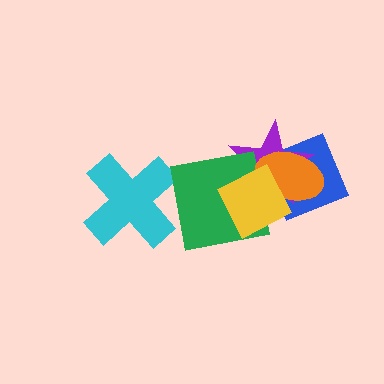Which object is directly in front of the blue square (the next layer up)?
The purple star is directly in front of the blue square.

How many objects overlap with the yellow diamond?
4 objects overlap with the yellow diamond.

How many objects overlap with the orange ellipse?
3 objects overlap with the orange ellipse.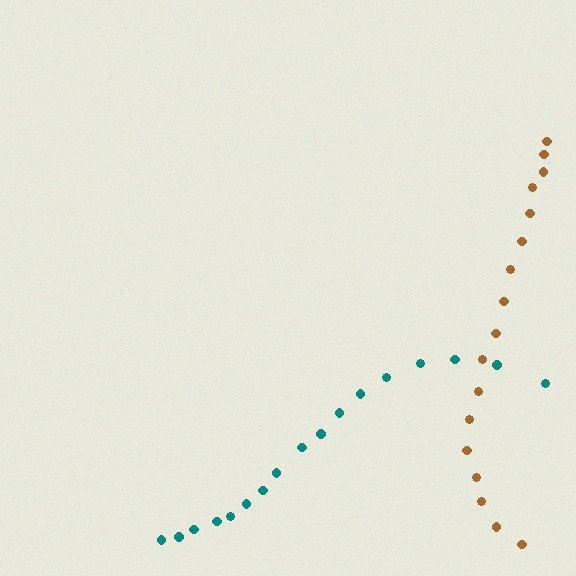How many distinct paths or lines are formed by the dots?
There are 2 distinct paths.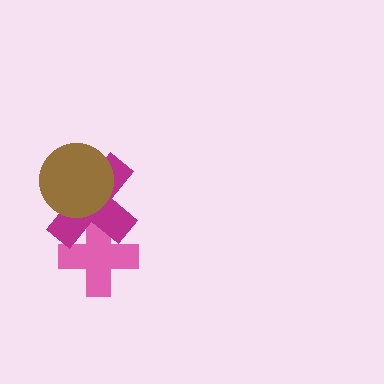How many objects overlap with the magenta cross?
2 objects overlap with the magenta cross.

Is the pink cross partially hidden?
Yes, it is partially covered by another shape.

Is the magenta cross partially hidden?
Yes, it is partially covered by another shape.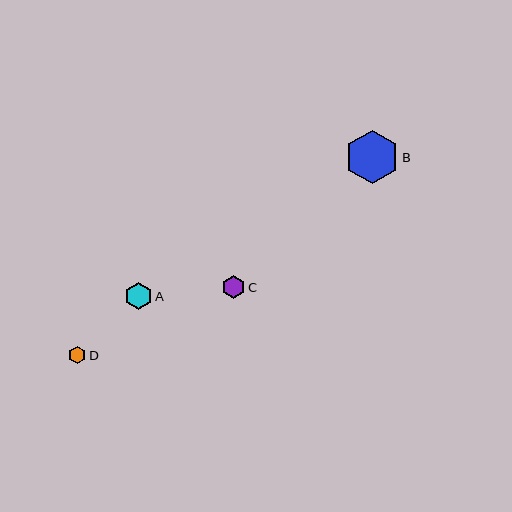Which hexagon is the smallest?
Hexagon D is the smallest with a size of approximately 18 pixels.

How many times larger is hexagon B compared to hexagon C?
Hexagon B is approximately 2.4 times the size of hexagon C.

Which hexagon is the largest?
Hexagon B is the largest with a size of approximately 54 pixels.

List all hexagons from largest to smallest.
From largest to smallest: B, A, C, D.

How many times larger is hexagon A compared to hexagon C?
Hexagon A is approximately 1.2 times the size of hexagon C.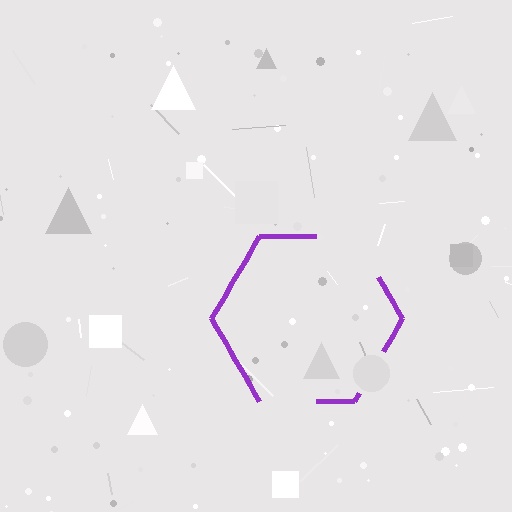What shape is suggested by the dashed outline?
The dashed outline suggests a hexagon.